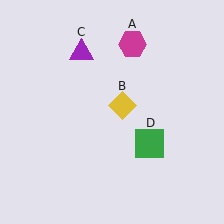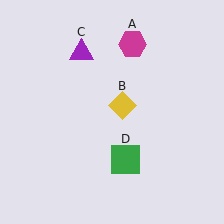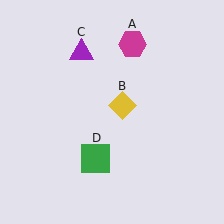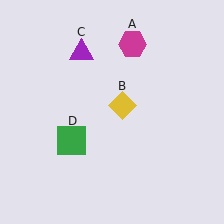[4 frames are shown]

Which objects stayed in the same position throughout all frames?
Magenta hexagon (object A) and yellow diamond (object B) and purple triangle (object C) remained stationary.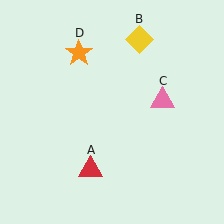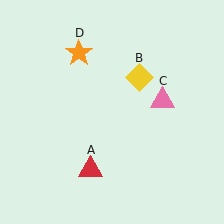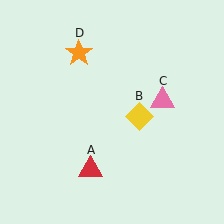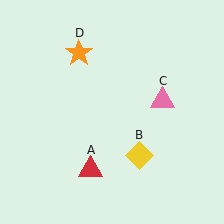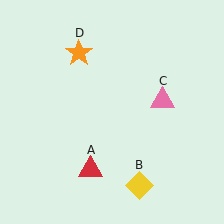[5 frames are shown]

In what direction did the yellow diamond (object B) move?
The yellow diamond (object B) moved down.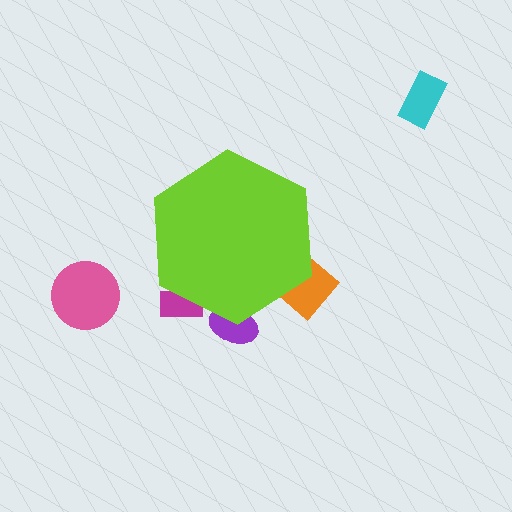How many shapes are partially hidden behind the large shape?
3 shapes are partially hidden.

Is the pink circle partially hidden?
No, the pink circle is fully visible.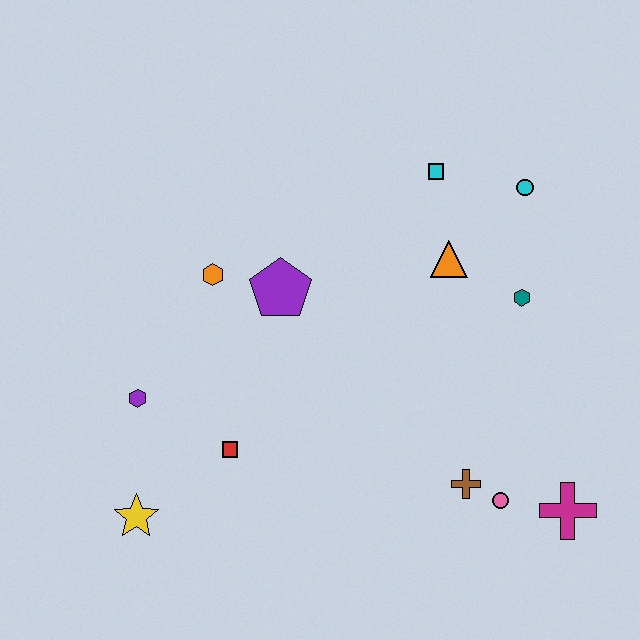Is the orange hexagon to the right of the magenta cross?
No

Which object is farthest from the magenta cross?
The purple hexagon is farthest from the magenta cross.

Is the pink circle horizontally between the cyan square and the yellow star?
No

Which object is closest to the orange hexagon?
The purple pentagon is closest to the orange hexagon.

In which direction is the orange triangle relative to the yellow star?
The orange triangle is to the right of the yellow star.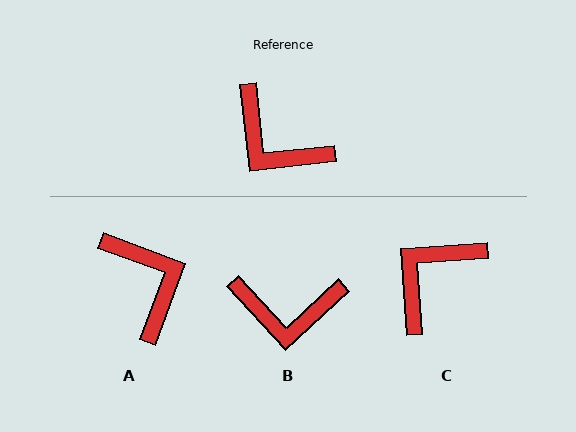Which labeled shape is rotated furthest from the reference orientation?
A, about 154 degrees away.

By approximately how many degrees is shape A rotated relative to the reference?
Approximately 154 degrees counter-clockwise.